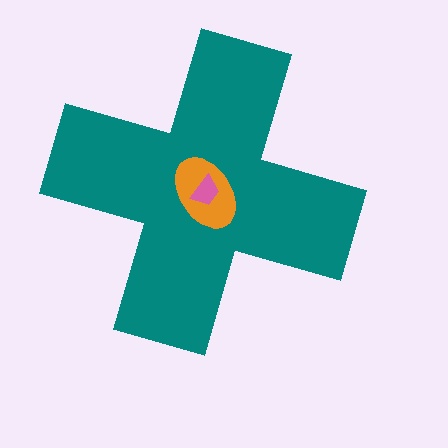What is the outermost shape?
The teal cross.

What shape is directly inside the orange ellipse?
The pink trapezoid.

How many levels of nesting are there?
3.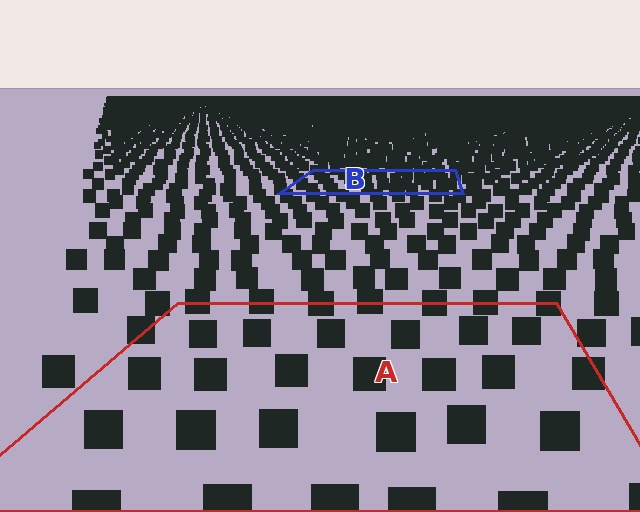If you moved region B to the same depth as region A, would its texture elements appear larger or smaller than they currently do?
They would appear larger. At a closer depth, the same texture elements are projected at a bigger on-screen size.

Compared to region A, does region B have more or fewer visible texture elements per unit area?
Region B has more texture elements per unit area — they are packed more densely because it is farther away.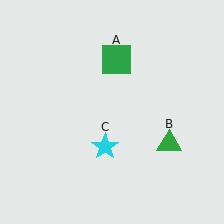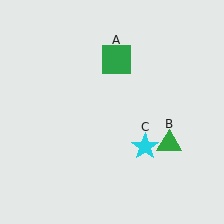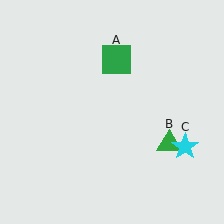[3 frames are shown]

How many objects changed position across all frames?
1 object changed position: cyan star (object C).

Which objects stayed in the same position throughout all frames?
Green square (object A) and green triangle (object B) remained stationary.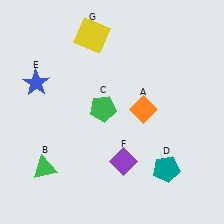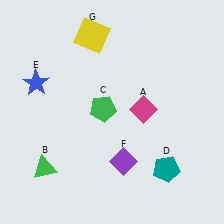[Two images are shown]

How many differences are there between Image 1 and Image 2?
There is 1 difference between the two images.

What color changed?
The diamond (A) changed from orange in Image 1 to magenta in Image 2.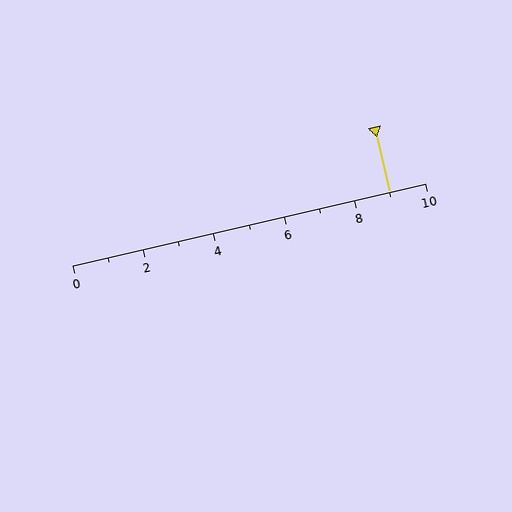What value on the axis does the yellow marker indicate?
The marker indicates approximately 9.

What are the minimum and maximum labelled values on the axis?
The axis runs from 0 to 10.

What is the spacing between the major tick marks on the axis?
The major ticks are spaced 2 apart.